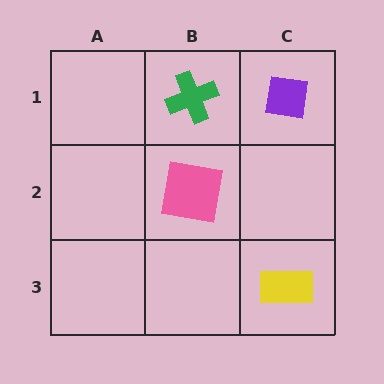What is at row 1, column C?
A purple square.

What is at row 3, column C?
A yellow rectangle.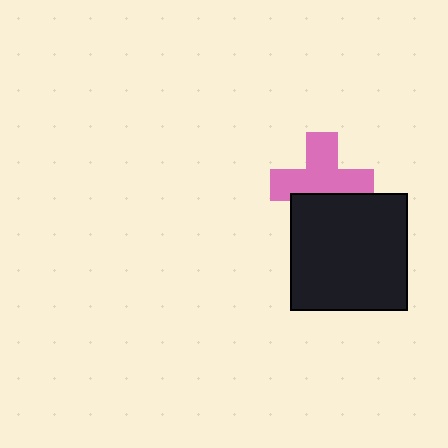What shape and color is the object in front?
The object in front is a black square.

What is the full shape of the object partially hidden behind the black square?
The partially hidden object is a pink cross.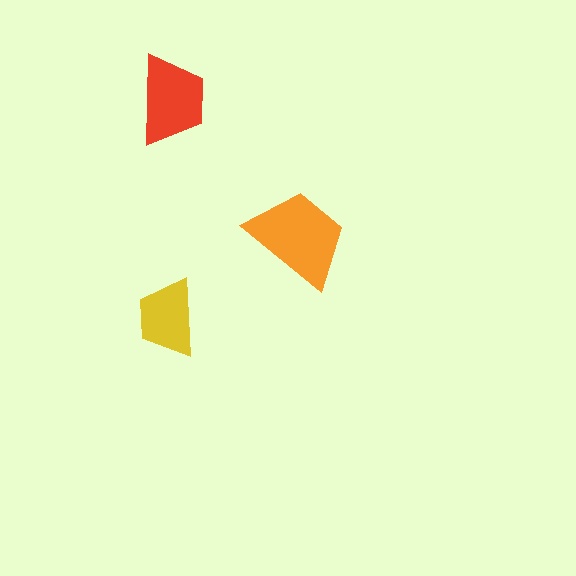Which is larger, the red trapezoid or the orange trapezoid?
The orange one.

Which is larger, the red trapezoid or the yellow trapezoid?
The red one.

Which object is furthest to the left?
The yellow trapezoid is leftmost.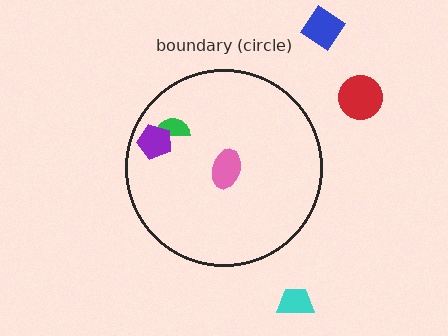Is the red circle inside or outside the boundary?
Outside.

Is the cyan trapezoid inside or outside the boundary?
Outside.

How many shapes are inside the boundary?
3 inside, 3 outside.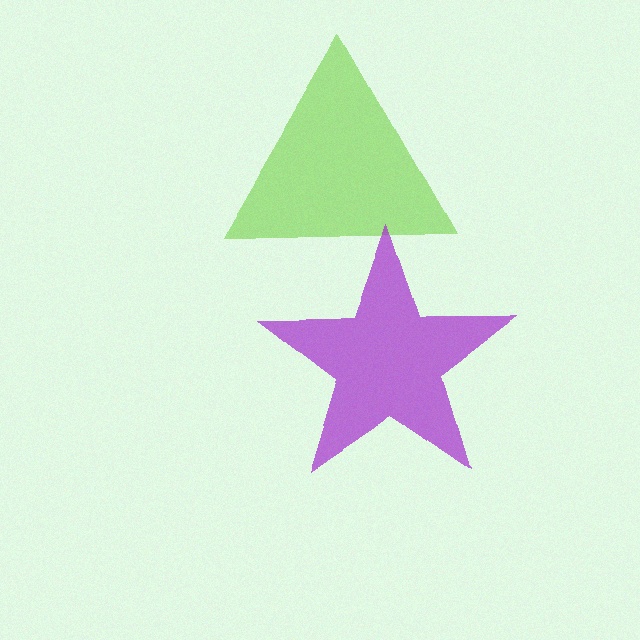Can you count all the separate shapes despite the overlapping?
Yes, there are 2 separate shapes.